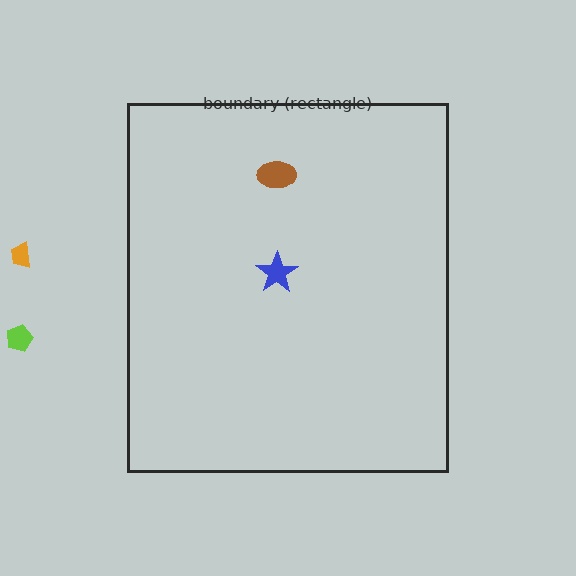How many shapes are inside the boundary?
2 inside, 2 outside.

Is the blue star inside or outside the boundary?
Inside.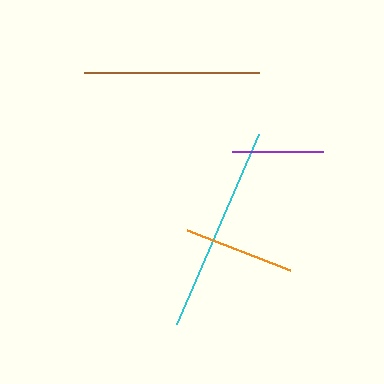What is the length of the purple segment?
The purple segment is approximately 91 pixels long.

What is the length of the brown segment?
The brown segment is approximately 176 pixels long.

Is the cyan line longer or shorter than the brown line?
The cyan line is longer than the brown line.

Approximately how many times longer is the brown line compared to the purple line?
The brown line is approximately 1.9 times the length of the purple line.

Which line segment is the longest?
The cyan line is the longest at approximately 207 pixels.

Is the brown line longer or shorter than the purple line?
The brown line is longer than the purple line.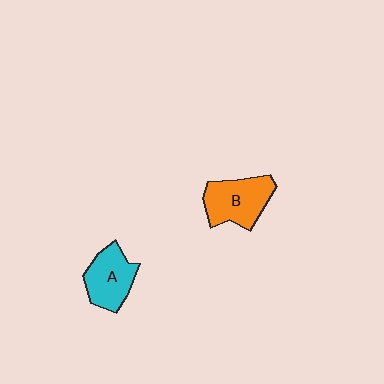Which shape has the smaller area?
Shape A (cyan).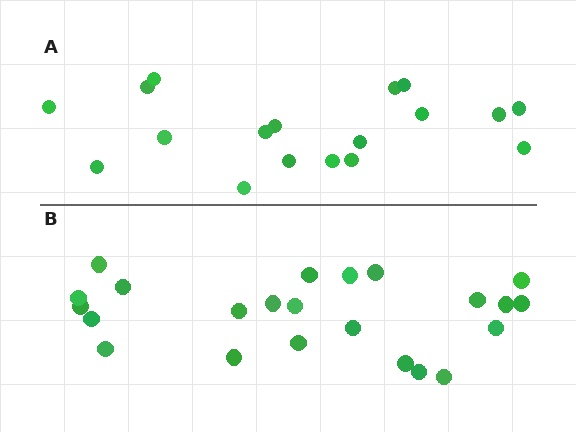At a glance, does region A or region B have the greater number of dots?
Region B (the bottom region) has more dots.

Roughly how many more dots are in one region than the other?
Region B has about 5 more dots than region A.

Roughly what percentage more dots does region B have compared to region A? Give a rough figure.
About 30% more.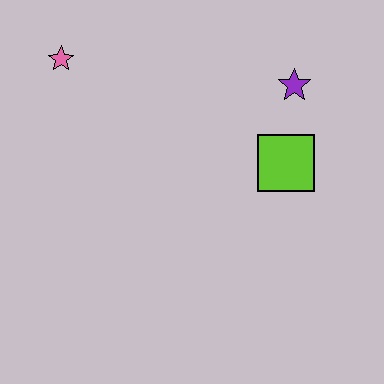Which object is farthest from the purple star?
The pink star is farthest from the purple star.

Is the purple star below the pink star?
Yes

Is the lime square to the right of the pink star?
Yes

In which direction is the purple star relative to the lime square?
The purple star is above the lime square.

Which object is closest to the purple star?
The lime square is closest to the purple star.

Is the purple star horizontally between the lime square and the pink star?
No